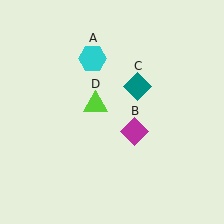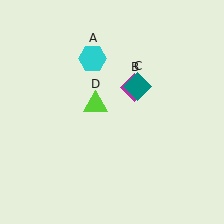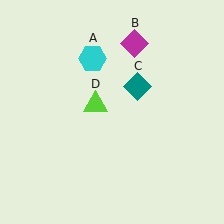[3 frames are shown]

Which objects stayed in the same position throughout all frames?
Cyan hexagon (object A) and teal diamond (object C) and lime triangle (object D) remained stationary.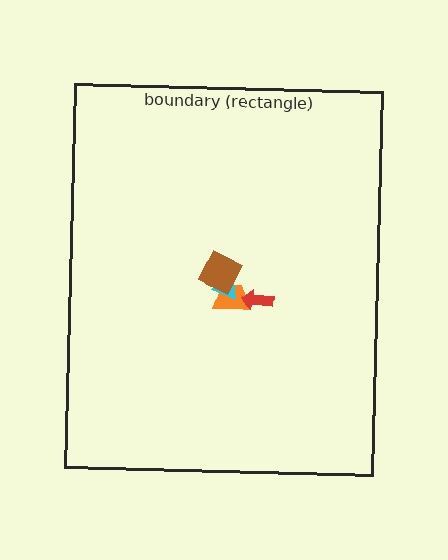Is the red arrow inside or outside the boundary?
Inside.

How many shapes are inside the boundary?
4 inside, 0 outside.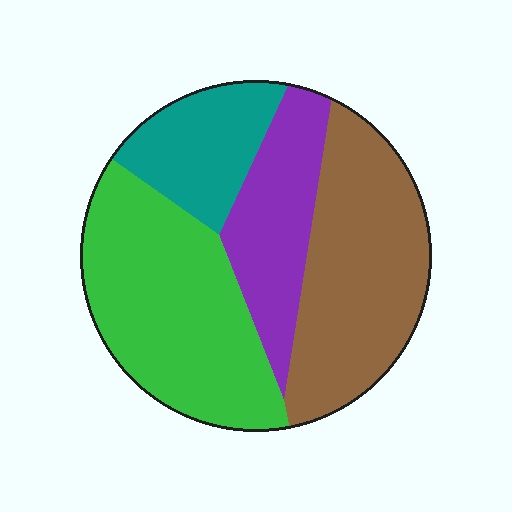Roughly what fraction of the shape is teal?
Teal covers roughly 15% of the shape.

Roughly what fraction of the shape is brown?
Brown takes up about one third (1/3) of the shape.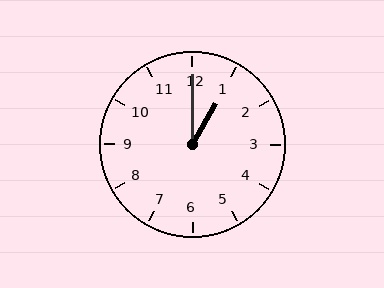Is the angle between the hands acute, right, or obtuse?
It is acute.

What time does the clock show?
1:00.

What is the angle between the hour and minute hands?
Approximately 30 degrees.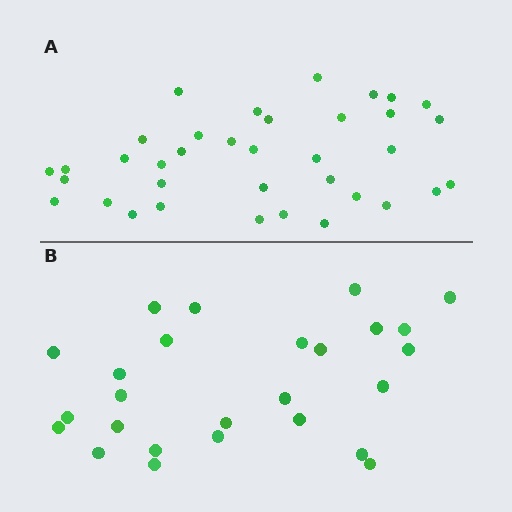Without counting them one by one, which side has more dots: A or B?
Region A (the top region) has more dots.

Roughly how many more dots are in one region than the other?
Region A has roughly 10 or so more dots than region B.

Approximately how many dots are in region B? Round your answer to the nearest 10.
About 30 dots. (The exact count is 26, which rounds to 30.)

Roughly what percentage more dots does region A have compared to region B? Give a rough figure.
About 40% more.